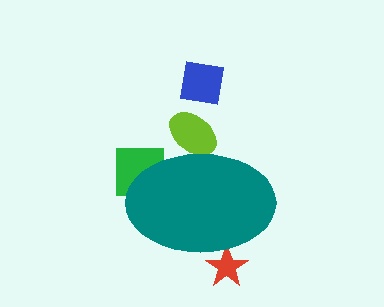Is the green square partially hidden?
Yes, the green square is partially hidden behind the teal ellipse.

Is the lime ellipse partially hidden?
Yes, the lime ellipse is partially hidden behind the teal ellipse.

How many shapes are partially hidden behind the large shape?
3 shapes are partially hidden.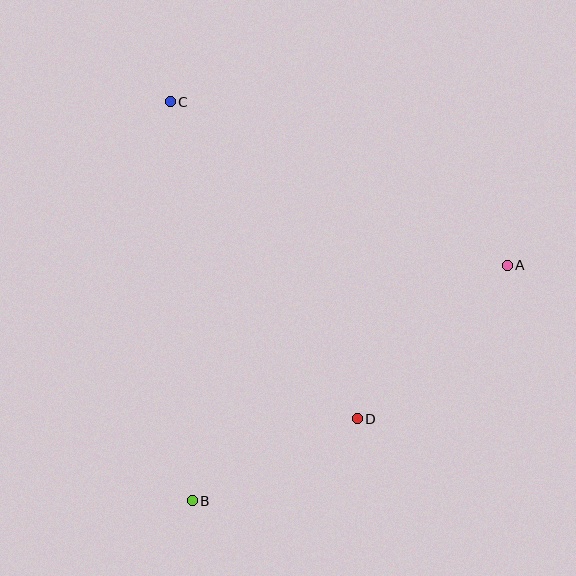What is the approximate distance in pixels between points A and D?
The distance between A and D is approximately 215 pixels.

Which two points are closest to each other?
Points B and D are closest to each other.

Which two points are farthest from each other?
Points B and C are farthest from each other.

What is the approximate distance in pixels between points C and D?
The distance between C and D is approximately 368 pixels.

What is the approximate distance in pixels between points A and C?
The distance between A and C is approximately 375 pixels.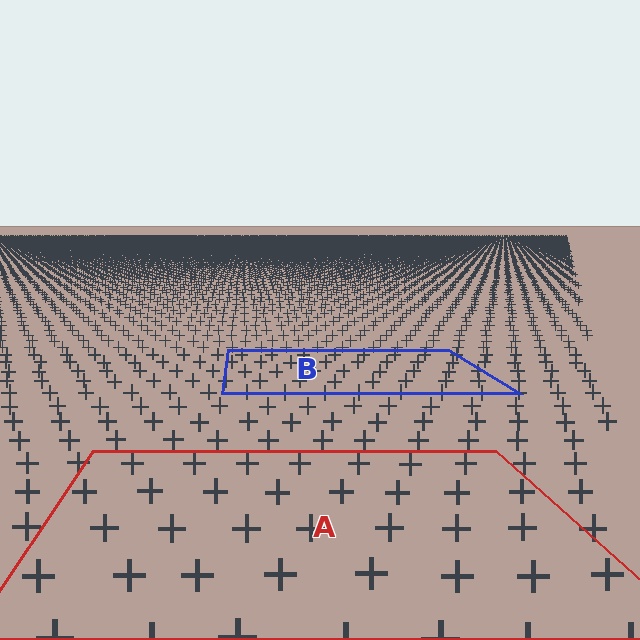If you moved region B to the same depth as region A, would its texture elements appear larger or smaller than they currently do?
They would appear larger. At a closer depth, the same texture elements are projected at a bigger on-screen size.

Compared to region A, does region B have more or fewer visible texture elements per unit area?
Region B has more texture elements per unit area — they are packed more densely because it is farther away.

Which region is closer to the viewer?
Region A is closer. The texture elements there are larger and more spread out.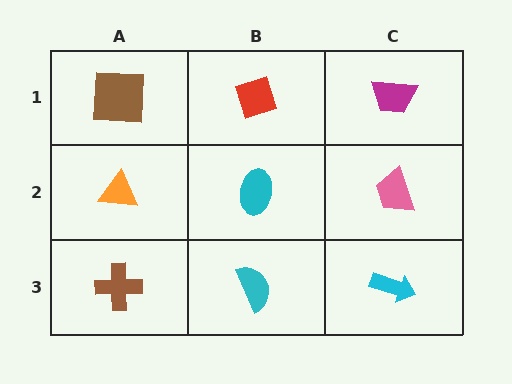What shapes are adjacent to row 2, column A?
A brown square (row 1, column A), a brown cross (row 3, column A), a cyan ellipse (row 2, column B).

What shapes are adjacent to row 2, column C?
A magenta trapezoid (row 1, column C), a cyan arrow (row 3, column C), a cyan ellipse (row 2, column B).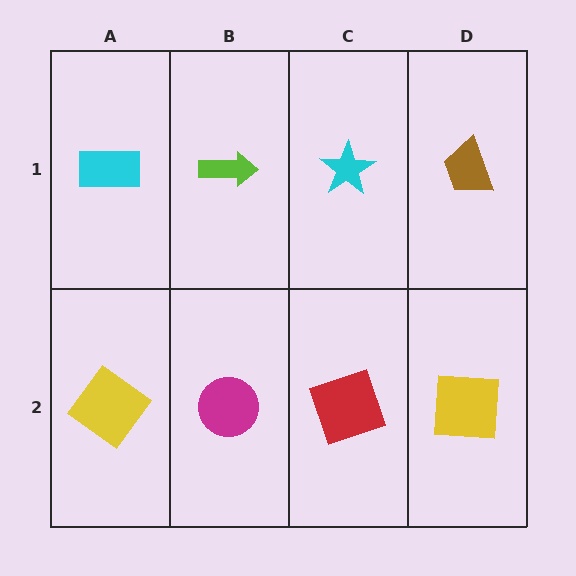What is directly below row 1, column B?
A magenta circle.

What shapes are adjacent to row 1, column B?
A magenta circle (row 2, column B), a cyan rectangle (row 1, column A), a cyan star (row 1, column C).